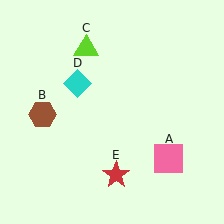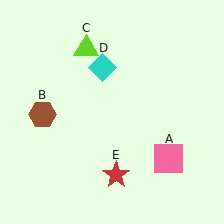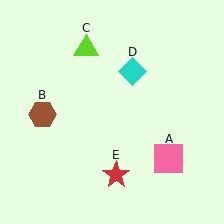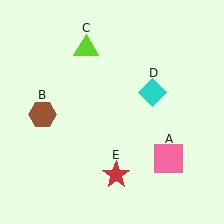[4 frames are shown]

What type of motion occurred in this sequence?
The cyan diamond (object D) rotated clockwise around the center of the scene.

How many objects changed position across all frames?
1 object changed position: cyan diamond (object D).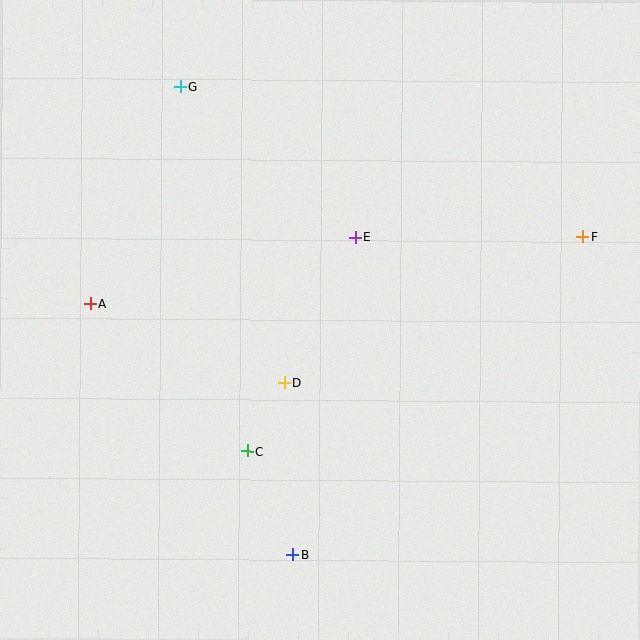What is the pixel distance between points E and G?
The distance between E and G is 231 pixels.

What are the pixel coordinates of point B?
Point B is at (293, 555).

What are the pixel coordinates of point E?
Point E is at (355, 237).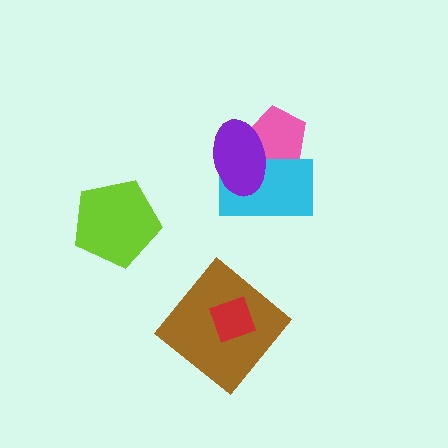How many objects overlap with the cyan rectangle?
2 objects overlap with the cyan rectangle.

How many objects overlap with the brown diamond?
1 object overlaps with the brown diamond.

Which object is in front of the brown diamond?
The red diamond is in front of the brown diamond.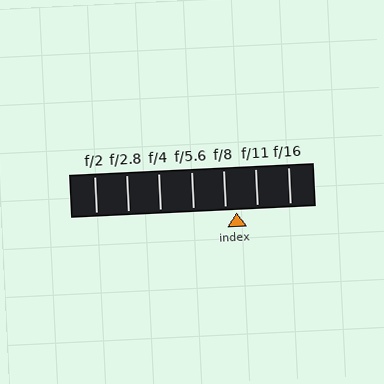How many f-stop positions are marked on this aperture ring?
There are 7 f-stop positions marked.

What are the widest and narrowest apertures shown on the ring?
The widest aperture shown is f/2 and the narrowest is f/16.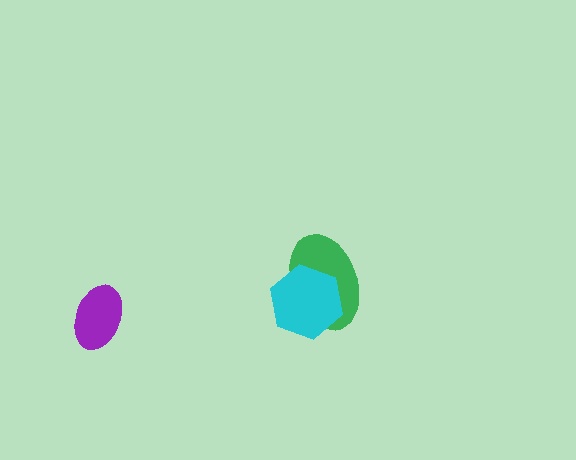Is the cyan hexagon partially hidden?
No, no other shape covers it.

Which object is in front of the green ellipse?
The cyan hexagon is in front of the green ellipse.